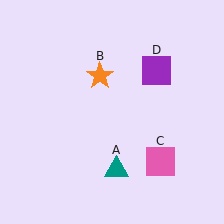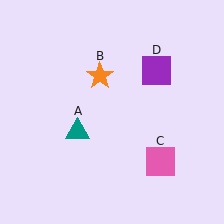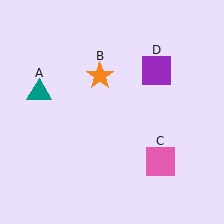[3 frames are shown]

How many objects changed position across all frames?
1 object changed position: teal triangle (object A).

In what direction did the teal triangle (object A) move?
The teal triangle (object A) moved up and to the left.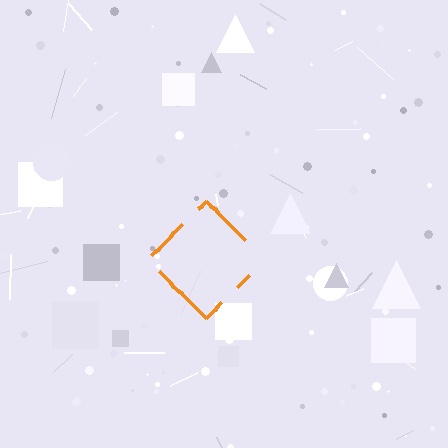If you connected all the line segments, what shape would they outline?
They would outline a diamond.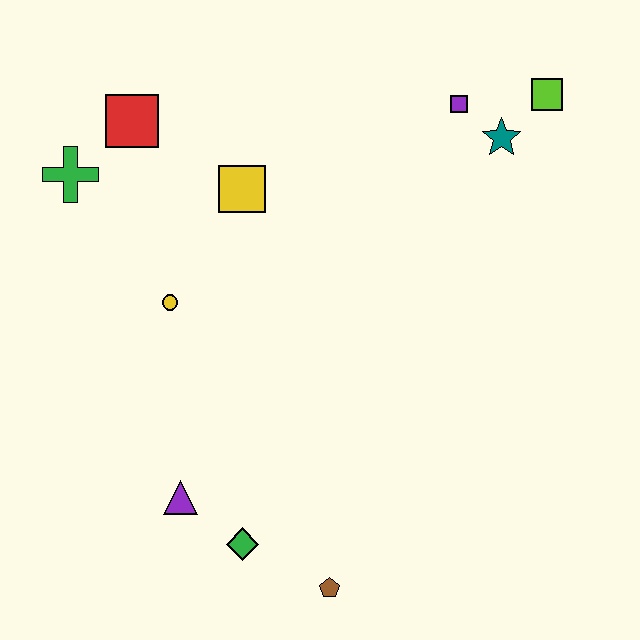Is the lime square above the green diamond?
Yes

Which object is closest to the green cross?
The red square is closest to the green cross.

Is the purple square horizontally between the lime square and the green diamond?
Yes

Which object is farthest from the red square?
The brown pentagon is farthest from the red square.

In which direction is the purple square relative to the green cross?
The purple square is to the right of the green cross.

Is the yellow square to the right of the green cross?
Yes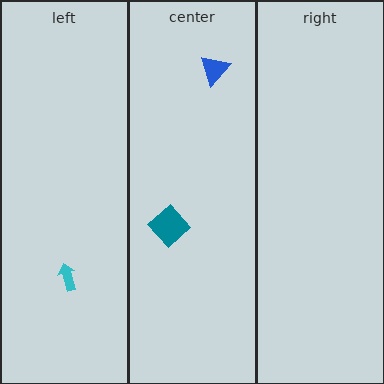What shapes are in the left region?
The cyan arrow.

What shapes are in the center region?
The blue triangle, the teal diamond.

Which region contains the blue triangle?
The center region.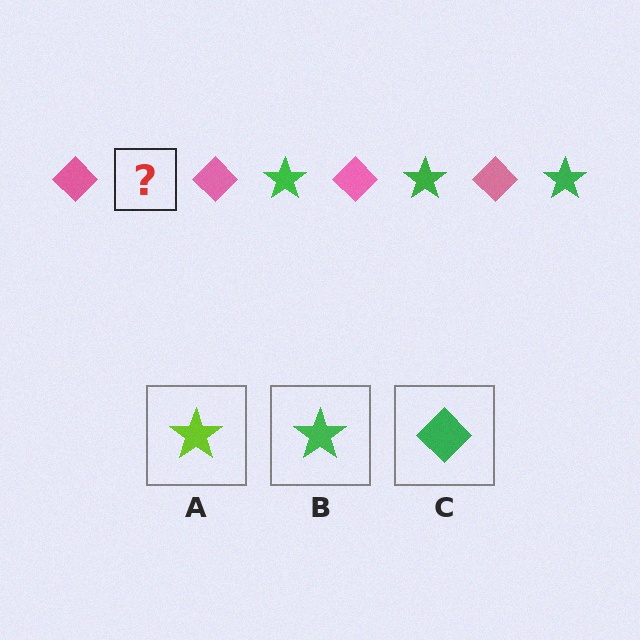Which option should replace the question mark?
Option B.